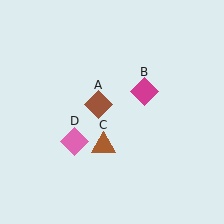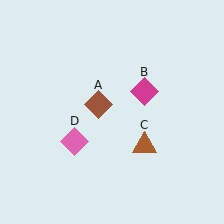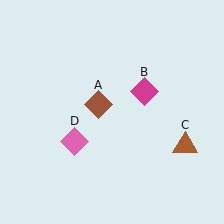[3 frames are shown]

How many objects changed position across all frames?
1 object changed position: brown triangle (object C).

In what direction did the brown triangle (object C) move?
The brown triangle (object C) moved right.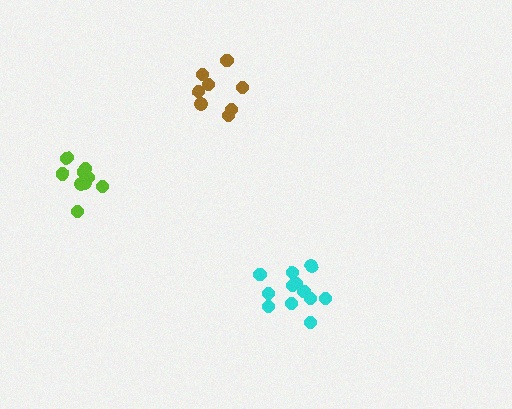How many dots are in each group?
Group 1: 8 dots, Group 2: 12 dots, Group 3: 10 dots (30 total).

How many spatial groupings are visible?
There are 3 spatial groupings.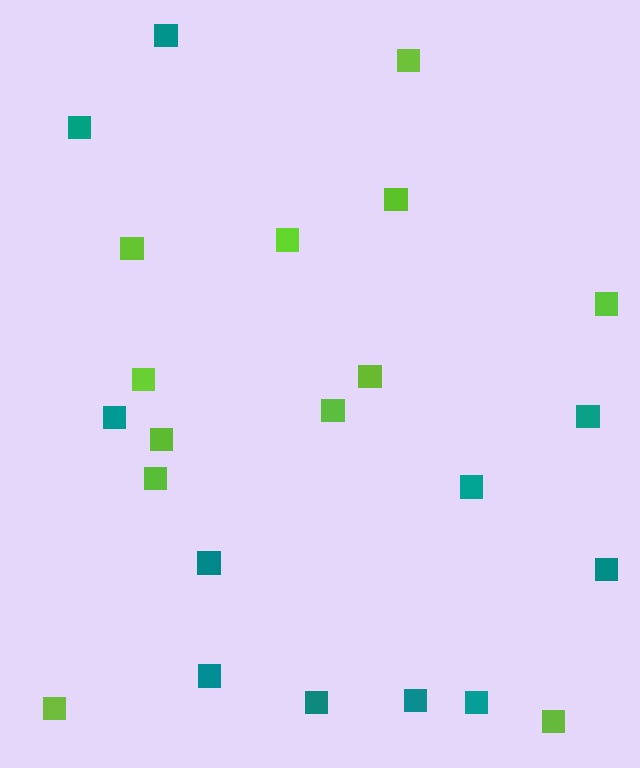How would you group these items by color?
There are 2 groups: one group of teal squares (11) and one group of lime squares (12).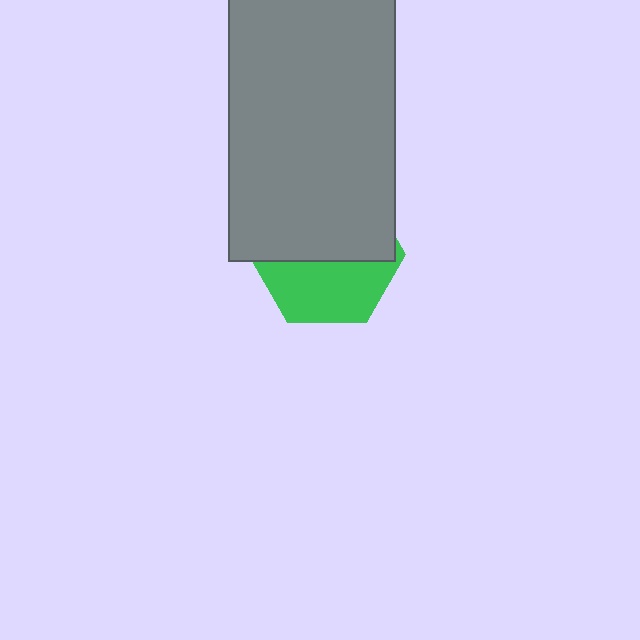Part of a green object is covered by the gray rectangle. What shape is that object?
It is a hexagon.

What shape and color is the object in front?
The object in front is a gray rectangle.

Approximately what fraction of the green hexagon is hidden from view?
Roughly 56% of the green hexagon is hidden behind the gray rectangle.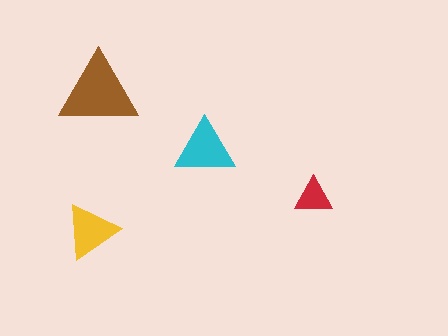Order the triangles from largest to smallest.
the brown one, the cyan one, the yellow one, the red one.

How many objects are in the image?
There are 4 objects in the image.